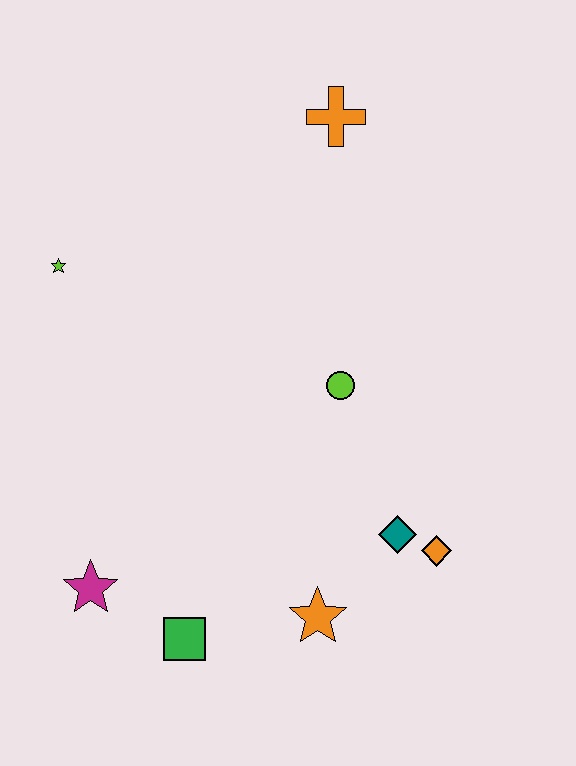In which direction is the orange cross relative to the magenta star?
The orange cross is above the magenta star.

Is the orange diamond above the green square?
Yes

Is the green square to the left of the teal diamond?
Yes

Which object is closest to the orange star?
The teal diamond is closest to the orange star.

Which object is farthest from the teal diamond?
The lime star is farthest from the teal diamond.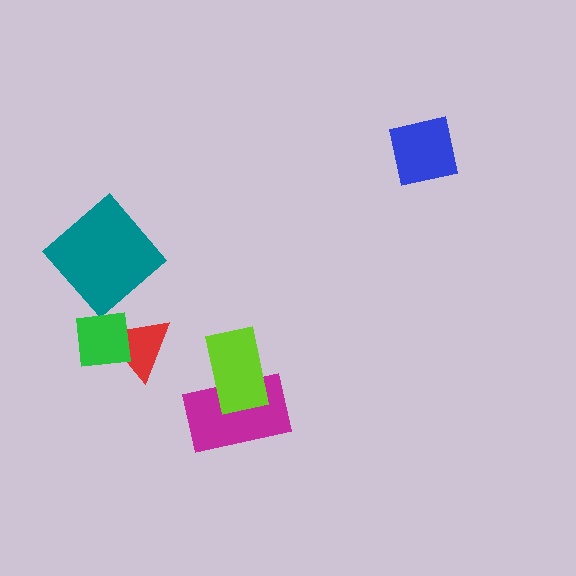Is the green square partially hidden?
No, no other shape covers it.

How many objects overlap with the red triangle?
1 object overlaps with the red triangle.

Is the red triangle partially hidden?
Yes, it is partially covered by another shape.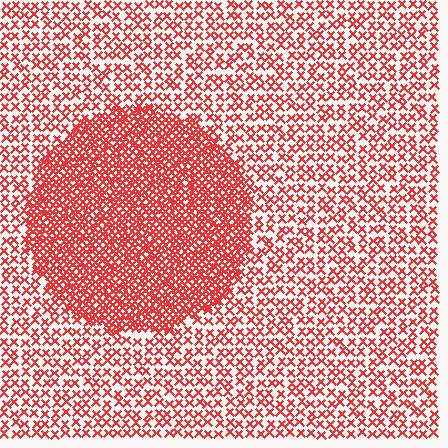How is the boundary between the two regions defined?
The boundary is defined by a change in element density (approximately 2.4x ratio). All elements are the same color, size, and shape.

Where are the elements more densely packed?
The elements are more densely packed inside the circle boundary.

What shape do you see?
I see a circle.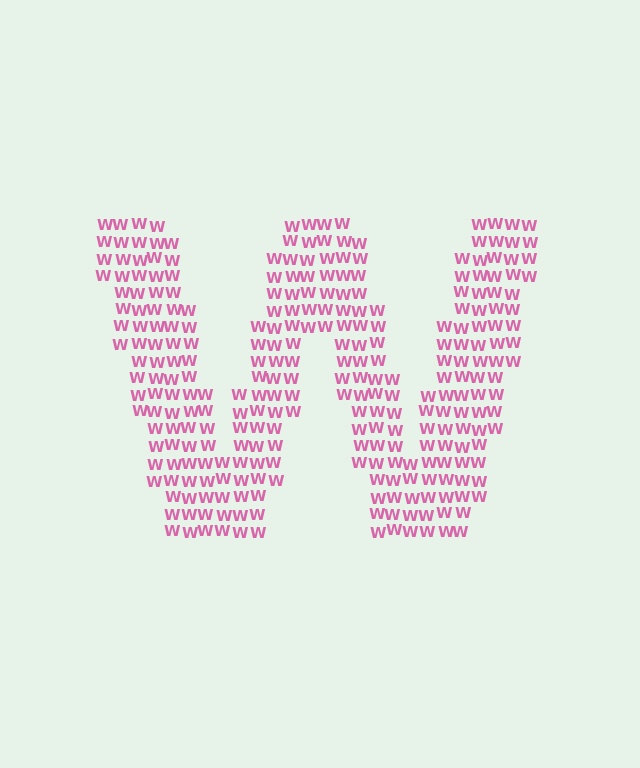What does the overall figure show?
The overall figure shows the letter W.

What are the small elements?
The small elements are letter W's.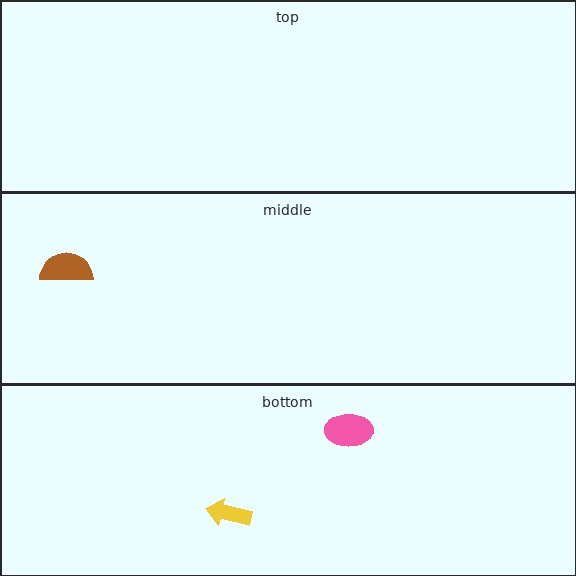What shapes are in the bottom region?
The yellow arrow, the pink ellipse.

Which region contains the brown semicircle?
The middle region.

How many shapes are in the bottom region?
2.